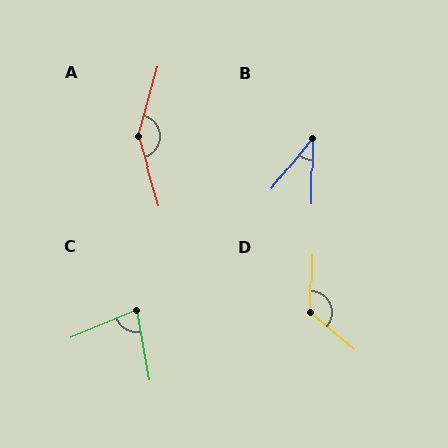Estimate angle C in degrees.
Approximately 77 degrees.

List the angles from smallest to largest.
B (38°), C (77°), D (128°), A (148°).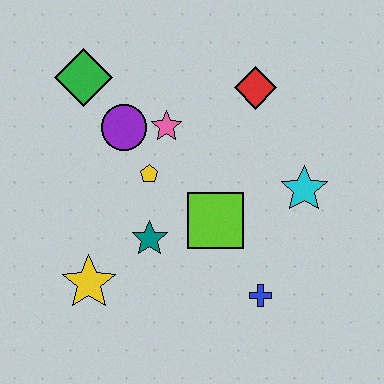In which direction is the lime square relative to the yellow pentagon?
The lime square is to the right of the yellow pentagon.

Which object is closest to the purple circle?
The pink star is closest to the purple circle.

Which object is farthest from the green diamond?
The blue cross is farthest from the green diamond.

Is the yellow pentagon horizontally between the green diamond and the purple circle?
No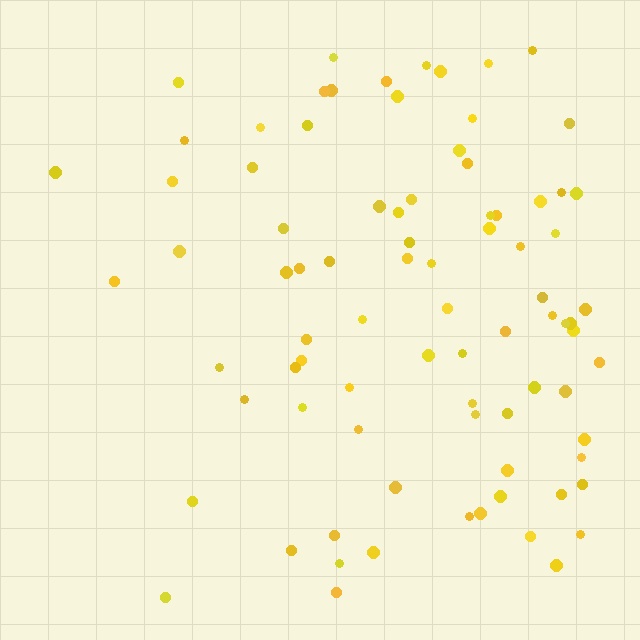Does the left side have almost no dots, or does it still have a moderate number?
Still a moderate number, just noticeably fewer than the right.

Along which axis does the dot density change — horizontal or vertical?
Horizontal.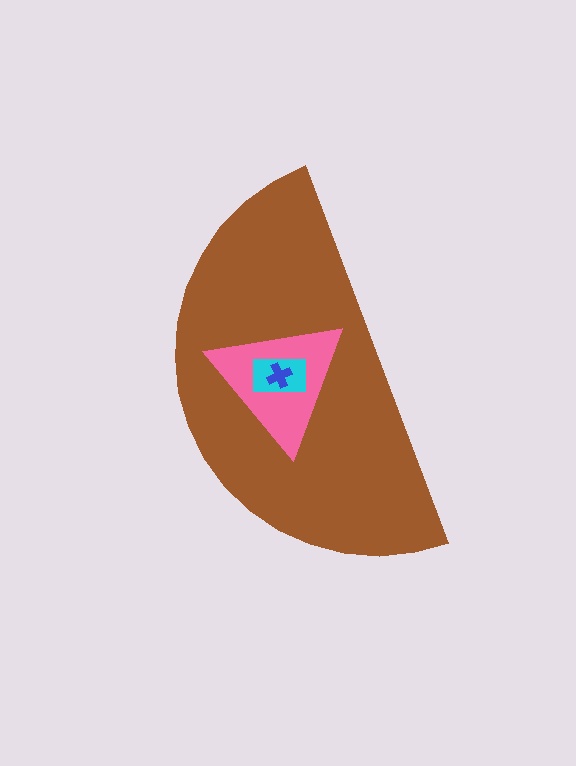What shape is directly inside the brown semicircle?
The pink triangle.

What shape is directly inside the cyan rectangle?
The blue cross.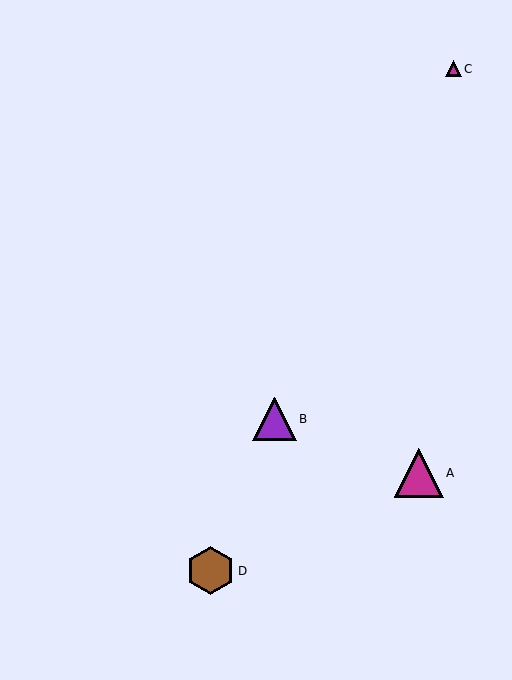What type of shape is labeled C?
Shape C is a magenta triangle.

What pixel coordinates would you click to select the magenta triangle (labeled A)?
Click at (419, 473) to select the magenta triangle A.